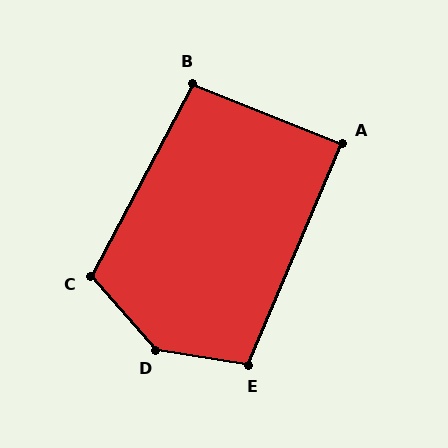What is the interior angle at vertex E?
Approximately 104 degrees (obtuse).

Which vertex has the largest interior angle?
D, at approximately 141 degrees.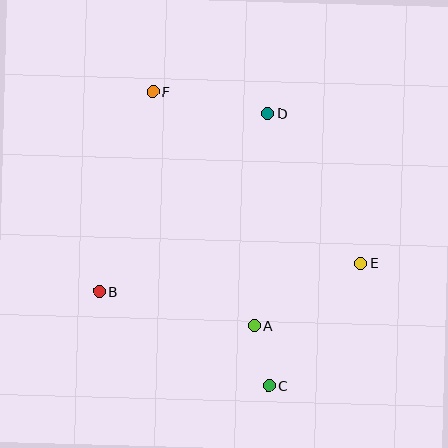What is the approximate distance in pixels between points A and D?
The distance between A and D is approximately 213 pixels.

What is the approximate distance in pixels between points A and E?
The distance between A and E is approximately 123 pixels.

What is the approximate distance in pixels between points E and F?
The distance between E and F is approximately 269 pixels.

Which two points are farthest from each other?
Points C and F are farthest from each other.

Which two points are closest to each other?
Points A and C are closest to each other.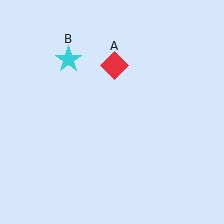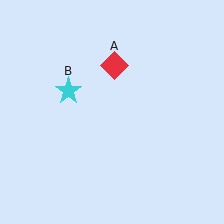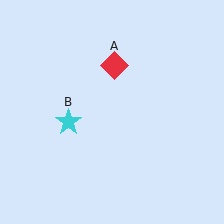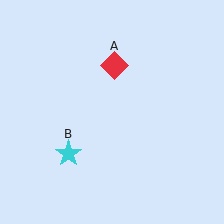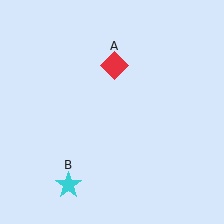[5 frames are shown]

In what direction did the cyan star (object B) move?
The cyan star (object B) moved down.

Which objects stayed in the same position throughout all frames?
Red diamond (object A) remained stationary.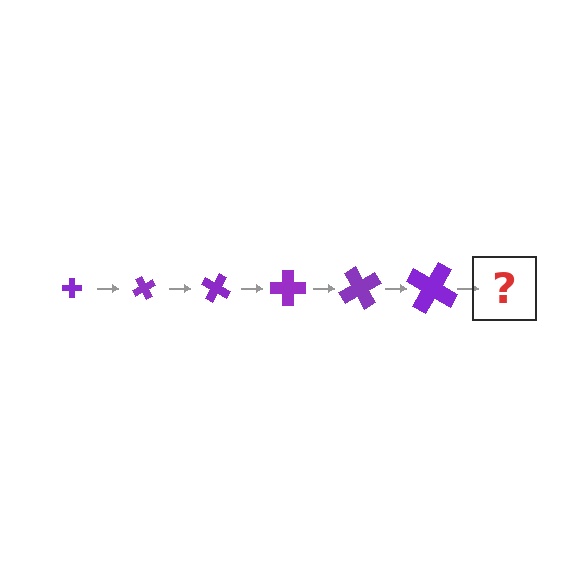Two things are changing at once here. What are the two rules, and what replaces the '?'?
The two rules are that the cross grows larger each step and it rotates 60 degrees each step. The '?' should be a cross, larger than the previous one and rotated 360 degrees from the start.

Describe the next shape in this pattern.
It should be a cross, larger than the previous one and rotated 360 degrees from the start.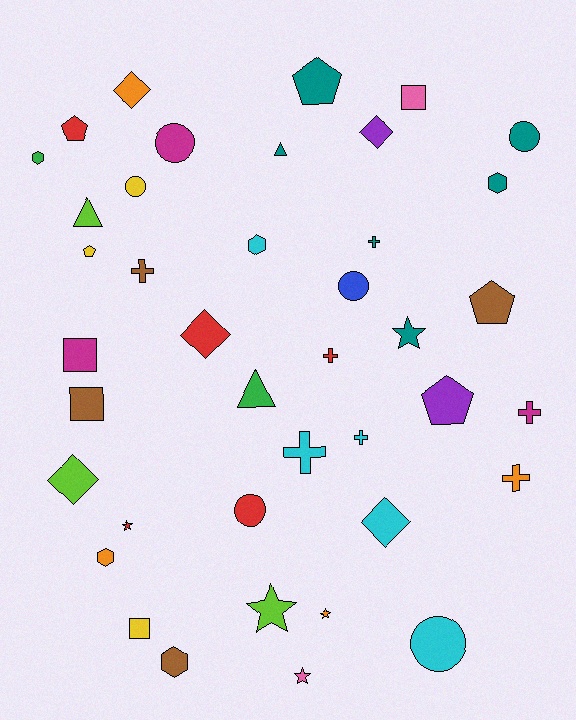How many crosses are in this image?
There are 7 crosses.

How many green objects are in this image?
There are 2 green objects.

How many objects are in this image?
There are 40 objects.